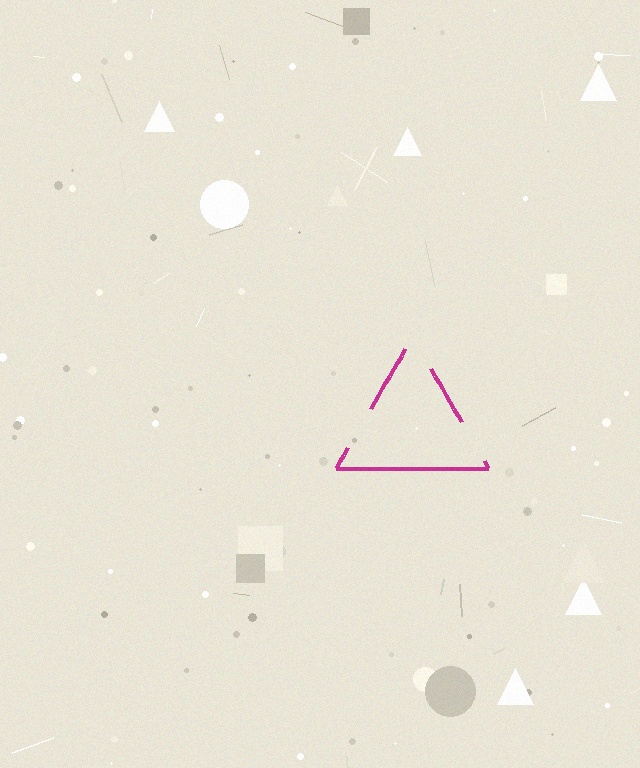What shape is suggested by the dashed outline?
The dashed outline suggests a triangle.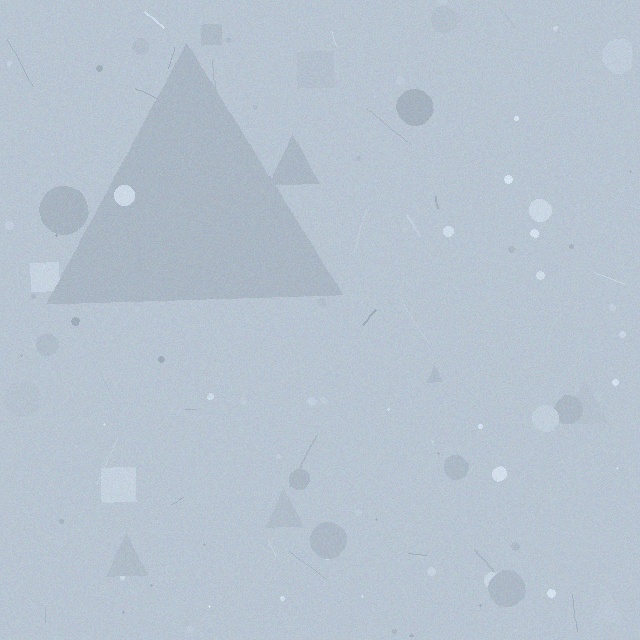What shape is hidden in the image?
A triangle is hidden in the image.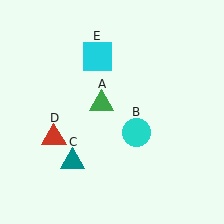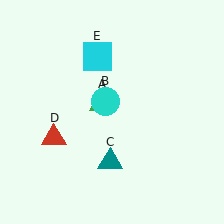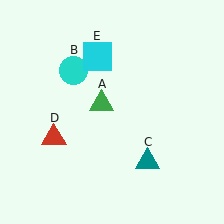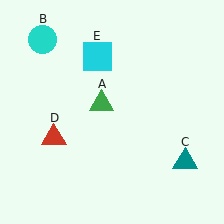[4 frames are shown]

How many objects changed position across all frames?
2 objects changed position: cyan circle (object B), teal triangle (object C).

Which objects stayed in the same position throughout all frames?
Green triangle (object A) and red triangle (object D) and cyan square (object E) remained stationary.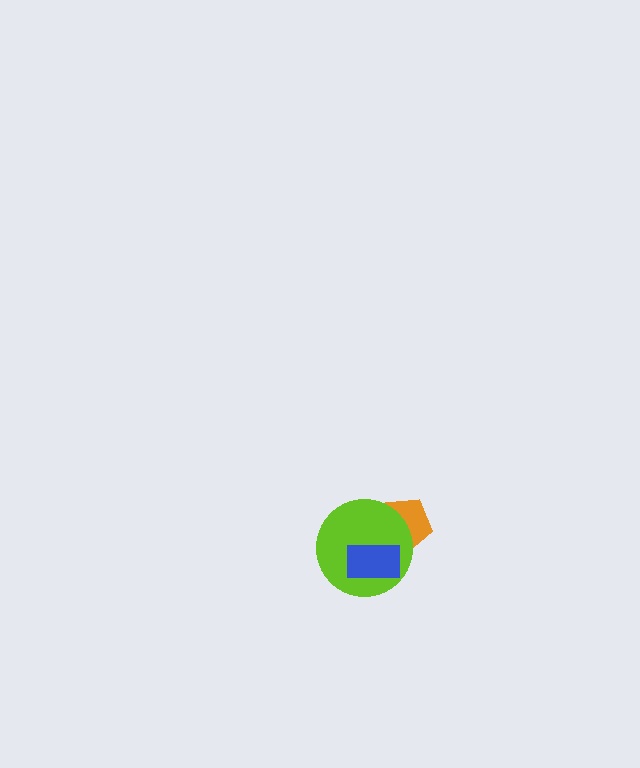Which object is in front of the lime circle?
The blue rectangle is in front of the lime circle.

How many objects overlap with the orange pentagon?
2 objects overlap with the orange pentagon.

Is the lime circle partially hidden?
Yes, it is partially covered by another shape.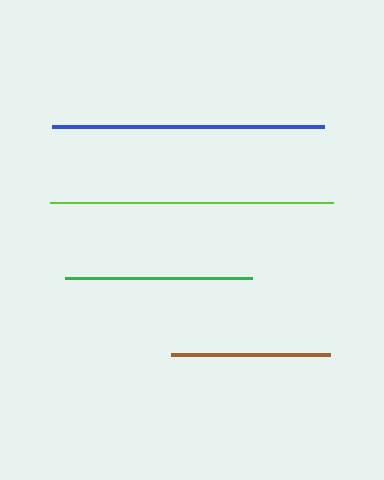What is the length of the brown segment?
The brown segment is approximately 159 pixels long.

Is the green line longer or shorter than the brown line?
The green line is longer than the brown line.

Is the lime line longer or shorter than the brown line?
The lime line is longer than the brown line.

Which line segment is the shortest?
The brown line is the shortest at approximately 159 pixels.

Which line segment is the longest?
The lime line is the longest at approximately 283 pixels.